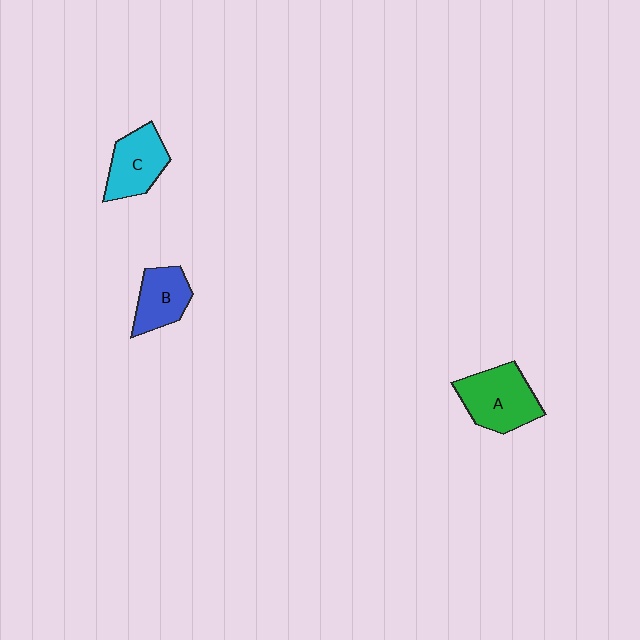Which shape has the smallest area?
Shape B (blue).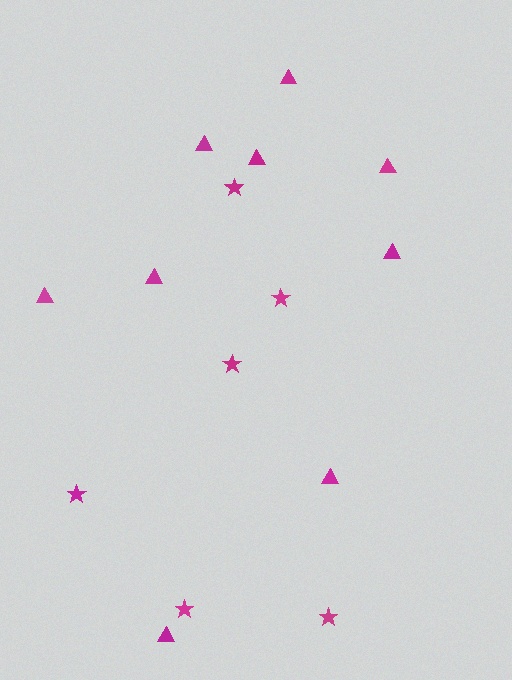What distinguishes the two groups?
There are 2 groups: one group of triangles (9) and one group of stars (6).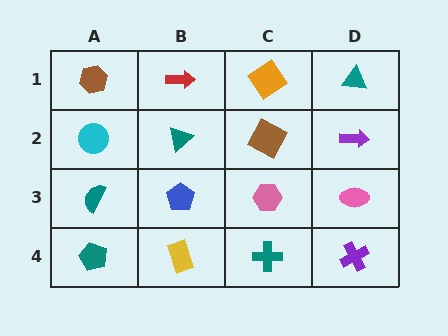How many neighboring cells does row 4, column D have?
2.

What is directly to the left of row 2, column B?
A cyan circle.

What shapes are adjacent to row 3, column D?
A purple arrow (row 2, column D), a purple cross (row 4, column D), a pink hexagon (row 3, column C).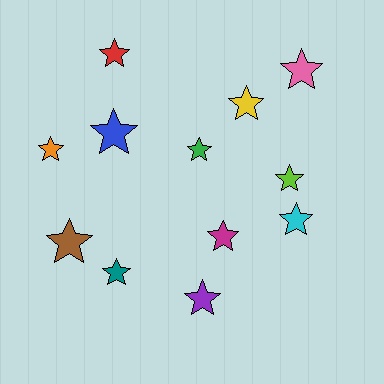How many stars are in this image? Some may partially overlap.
There are 12 stars.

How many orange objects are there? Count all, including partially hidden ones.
There is 1 orange object.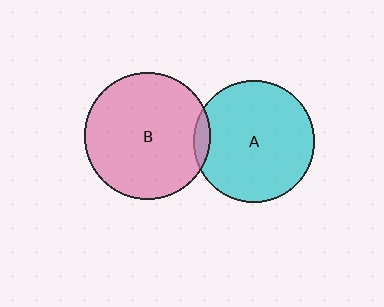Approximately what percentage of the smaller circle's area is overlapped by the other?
Approximately 5%.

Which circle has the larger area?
Circle B (pink).